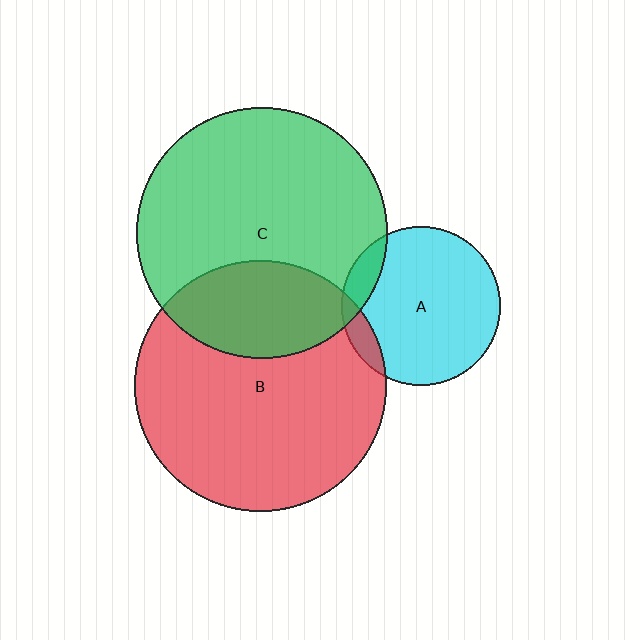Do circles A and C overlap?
Yes.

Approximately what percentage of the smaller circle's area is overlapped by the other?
Approximately 10%.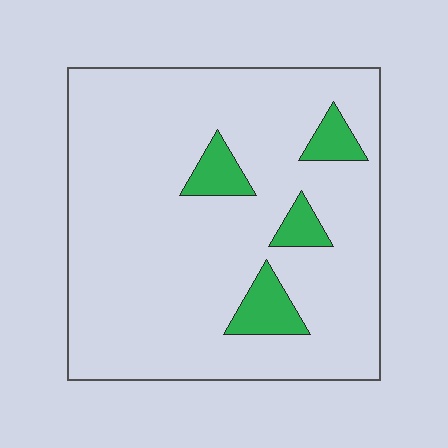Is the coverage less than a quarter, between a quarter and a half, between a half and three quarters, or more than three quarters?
Less than a quarter.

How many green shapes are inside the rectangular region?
4.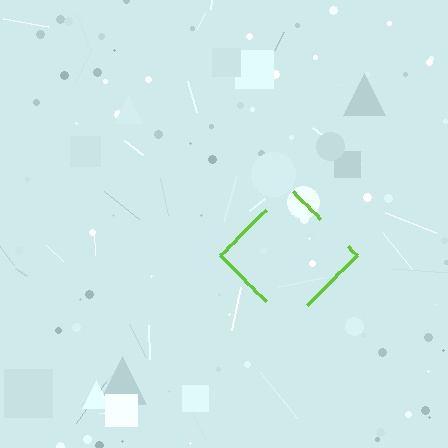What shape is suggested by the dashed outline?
The dashed outline suggests a diamond.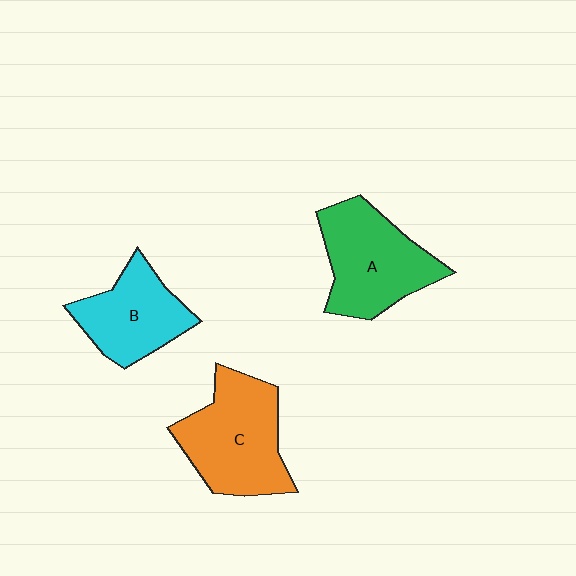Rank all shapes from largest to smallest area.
From largest to smallest: C (orange), A (green), B (cyan).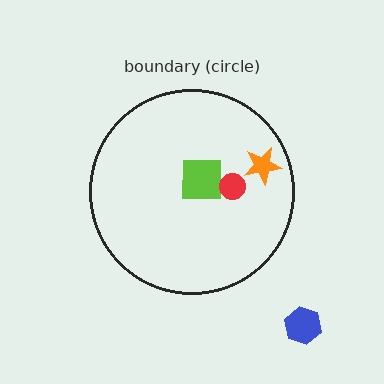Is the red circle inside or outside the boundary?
Inside.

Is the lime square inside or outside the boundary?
Inside.